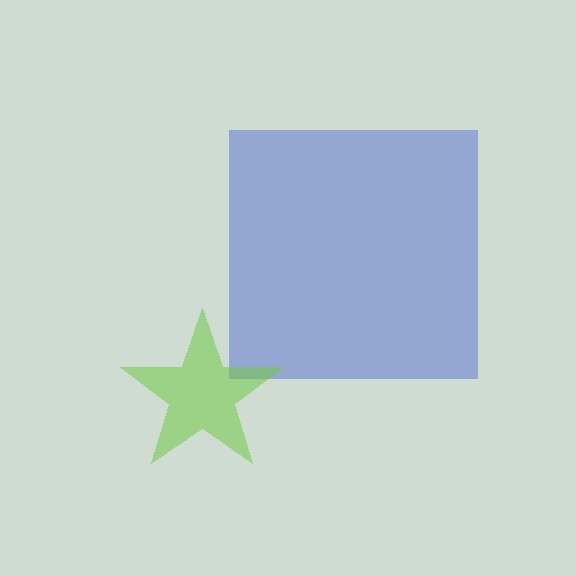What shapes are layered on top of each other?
The layered shapes are: a blue square, a lime star.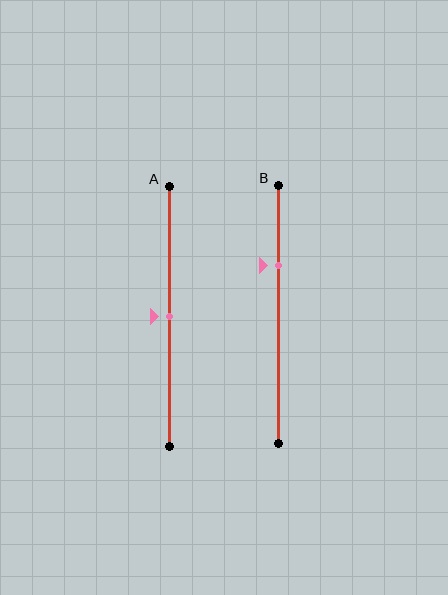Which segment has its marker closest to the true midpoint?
Segment A has its marker closest to the true midpoint.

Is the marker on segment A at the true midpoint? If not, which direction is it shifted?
Yes, the marker on segment A is at the true midpoint.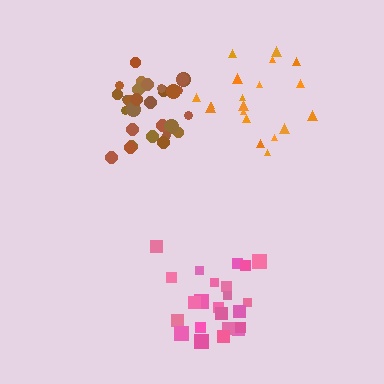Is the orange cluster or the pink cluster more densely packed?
Pink.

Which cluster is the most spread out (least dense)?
Orange.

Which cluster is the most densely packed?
Brown.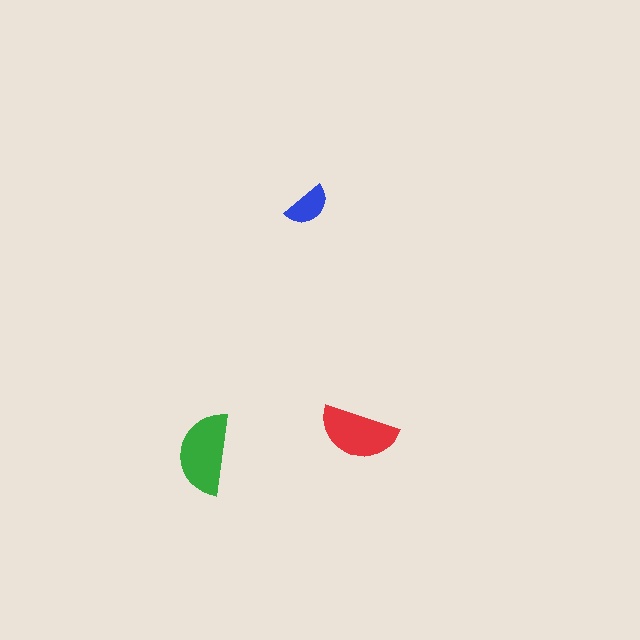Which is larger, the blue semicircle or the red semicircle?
The red one.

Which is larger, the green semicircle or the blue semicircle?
The green one.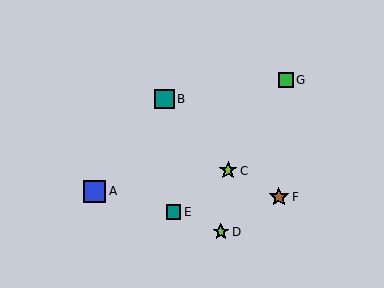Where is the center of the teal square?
The center of the teal square is at (174, 212).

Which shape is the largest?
The blue square (labeled A) is the largest.